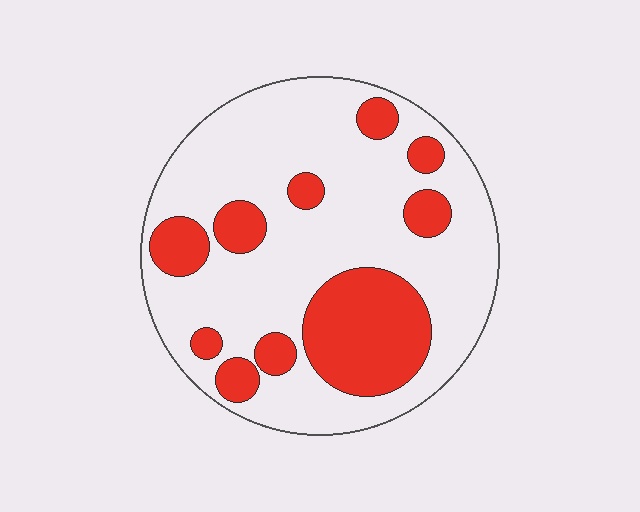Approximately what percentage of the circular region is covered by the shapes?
Approximately 25%.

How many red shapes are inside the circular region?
10.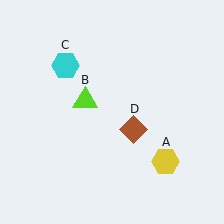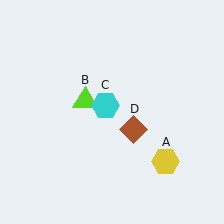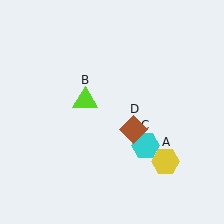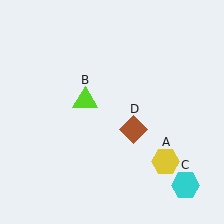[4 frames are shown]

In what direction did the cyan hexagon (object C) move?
The cyan hexagon (object C) moved down and to the right.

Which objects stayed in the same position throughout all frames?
Yellow hexagon (object A) and lime triangle (object B) and brown diamond (object D) remained stationary.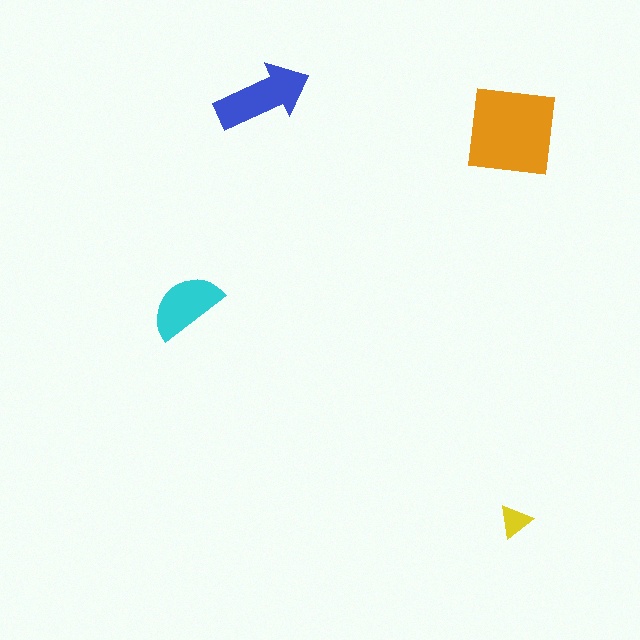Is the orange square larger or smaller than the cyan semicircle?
Larger.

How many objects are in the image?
There are 4 objects in the image.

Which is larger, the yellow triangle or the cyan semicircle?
The cyan semicircle.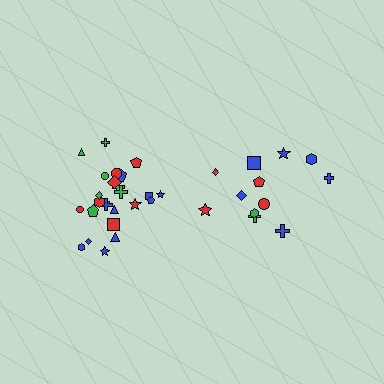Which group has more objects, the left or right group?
The left group.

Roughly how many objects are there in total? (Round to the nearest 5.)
Roughly 35 objects in total.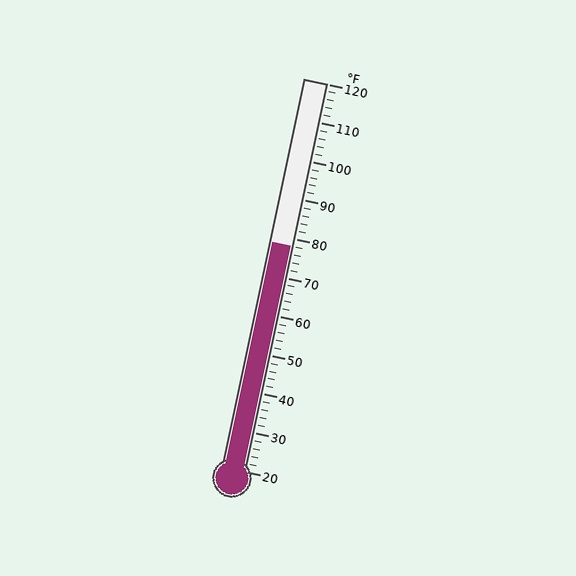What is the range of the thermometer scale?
The thermometer scale ranges from 20°F to 120°F.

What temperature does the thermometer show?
The thermometer shows approximately 78°F.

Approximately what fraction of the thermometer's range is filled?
The thermometer is filled to approximately 60% of its range.